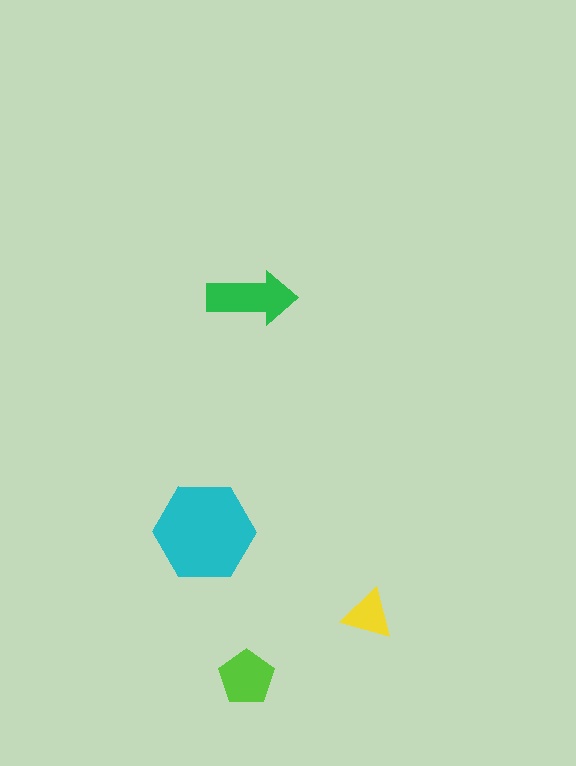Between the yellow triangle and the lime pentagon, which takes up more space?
The lime pentagon.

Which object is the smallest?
The yellow triangle.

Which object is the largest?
The cyan hexagon.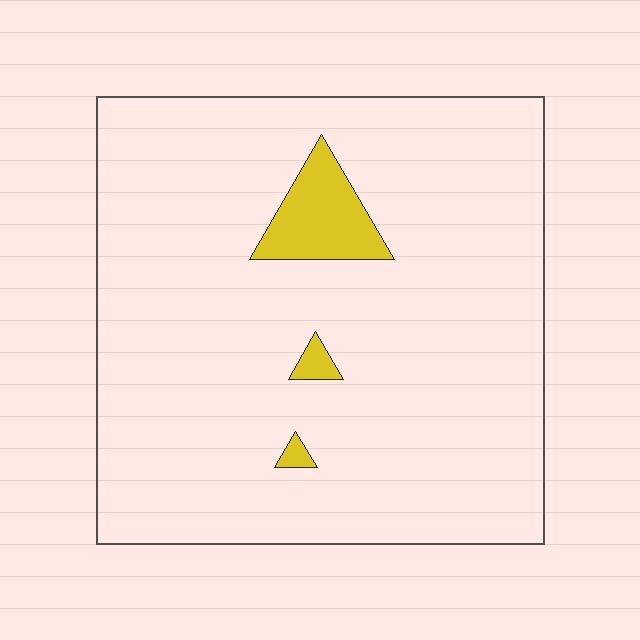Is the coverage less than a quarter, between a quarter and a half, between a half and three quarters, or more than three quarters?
Less than a quarter.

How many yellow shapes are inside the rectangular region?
3.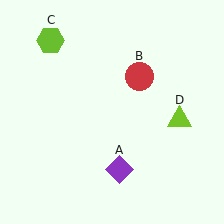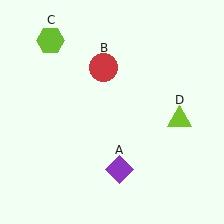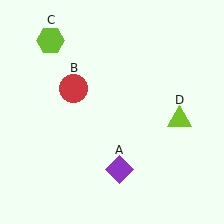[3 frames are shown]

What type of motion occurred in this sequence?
The red circle (object B) rotated counterclockwise around the center of the scene.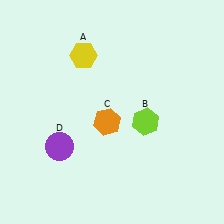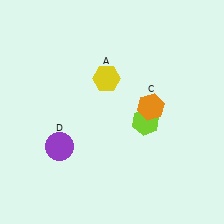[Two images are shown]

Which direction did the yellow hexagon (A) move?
The yellow hexagon (A) moved down.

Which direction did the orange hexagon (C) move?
The orange hexagon (C) moved right.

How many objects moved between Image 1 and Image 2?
2 objects moved between the two images.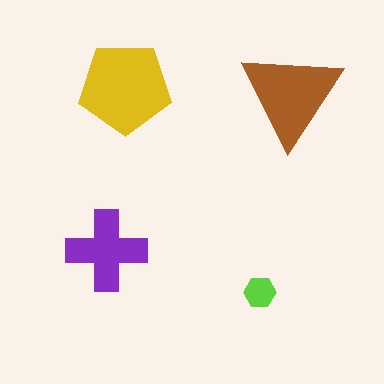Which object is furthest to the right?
The brown triangle is rightmost.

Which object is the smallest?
The lime hexagon.